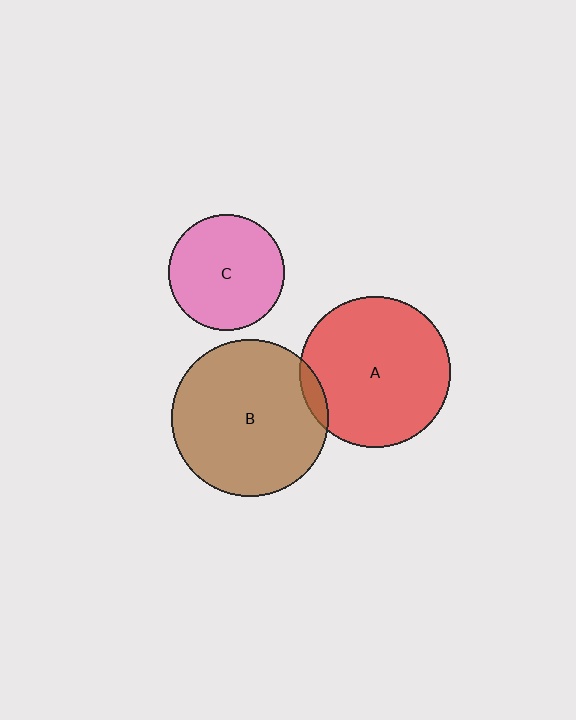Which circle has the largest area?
Circle B (brown).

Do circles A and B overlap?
Yes.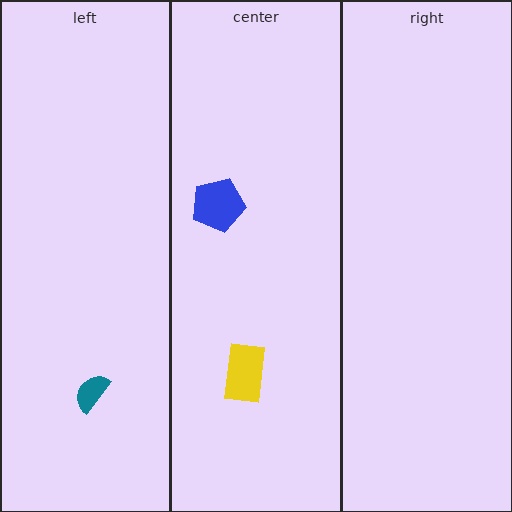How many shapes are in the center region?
2.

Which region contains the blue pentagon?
The center region.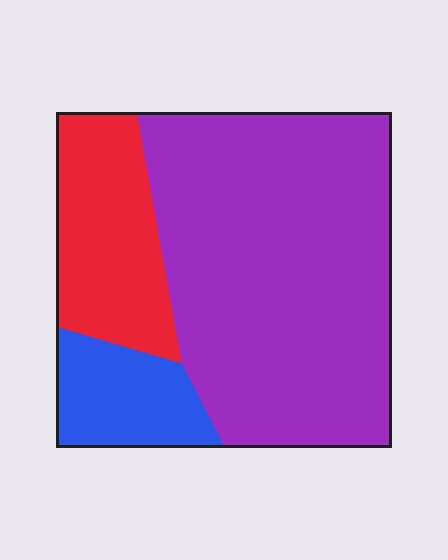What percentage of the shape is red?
Red takes up between a sixth and a third of the shape.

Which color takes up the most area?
Purple, at roughly 65%.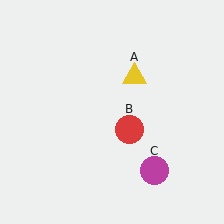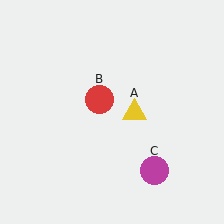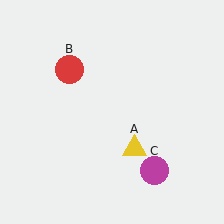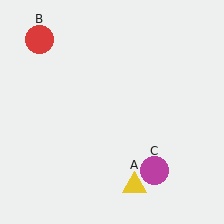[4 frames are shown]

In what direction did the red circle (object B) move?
The red circle (object B) moved up and to the left.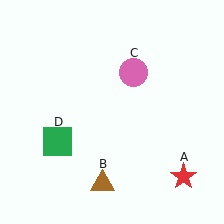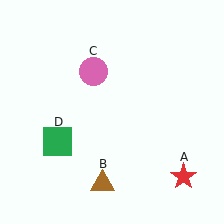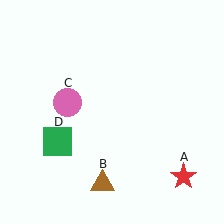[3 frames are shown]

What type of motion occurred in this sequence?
The pink circle (object C) rotated counterclockwise around the center of the scene.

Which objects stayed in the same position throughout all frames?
Red star (object A) and brown triangle (object B) and green square (object D) remained stationary.